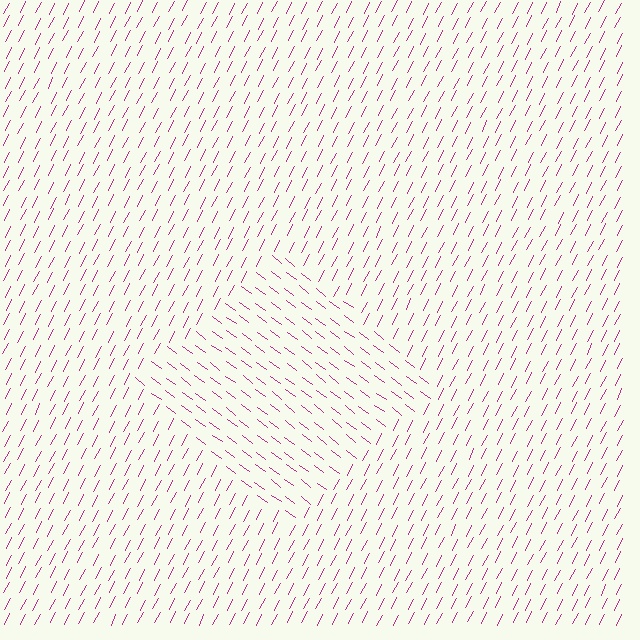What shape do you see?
I see a diamond.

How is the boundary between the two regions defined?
The boundary is defined purely by a change in line orientation (approximately 80 degrees difference). All lines are the same color and thickness.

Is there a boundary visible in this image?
Yes, there is a texture boundary formed by a change in line orientation.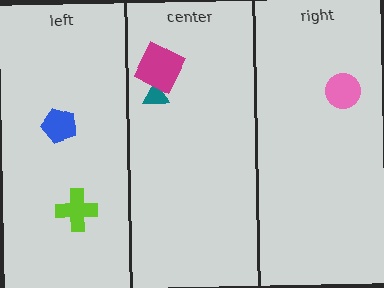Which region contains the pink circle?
The right region.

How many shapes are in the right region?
1.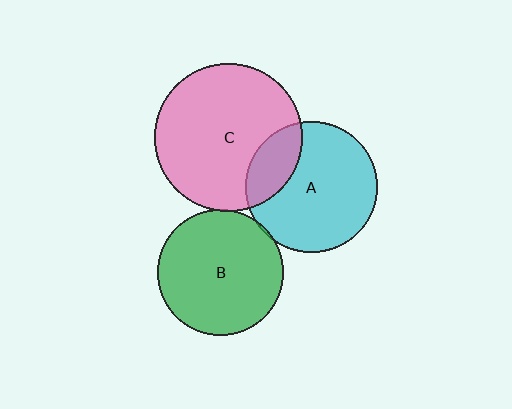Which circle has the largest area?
Circle C (pink).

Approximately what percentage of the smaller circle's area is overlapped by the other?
Approximately 5%.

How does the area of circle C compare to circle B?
Approximately 1.4 times.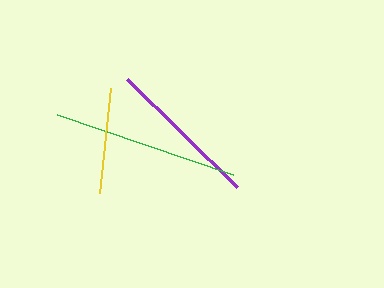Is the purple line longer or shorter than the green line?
The green line is longer than the purple line.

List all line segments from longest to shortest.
From longest to shortest: green, purple, yellow.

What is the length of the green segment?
The green segment is approximately 187 pixels long.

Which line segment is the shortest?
The yellow line is the shortest at approximately 106 pixels.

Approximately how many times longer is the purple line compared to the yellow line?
The purple line is approximately 1.5 times the length of the yellow line.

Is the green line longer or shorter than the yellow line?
The green line is longer than the yellow line.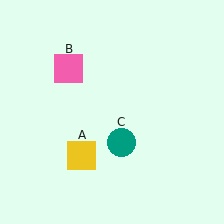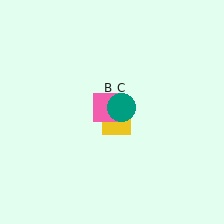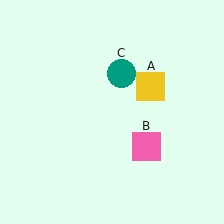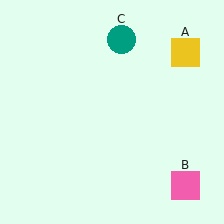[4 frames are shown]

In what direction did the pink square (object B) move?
The pink square (object B) moved down and to the right.